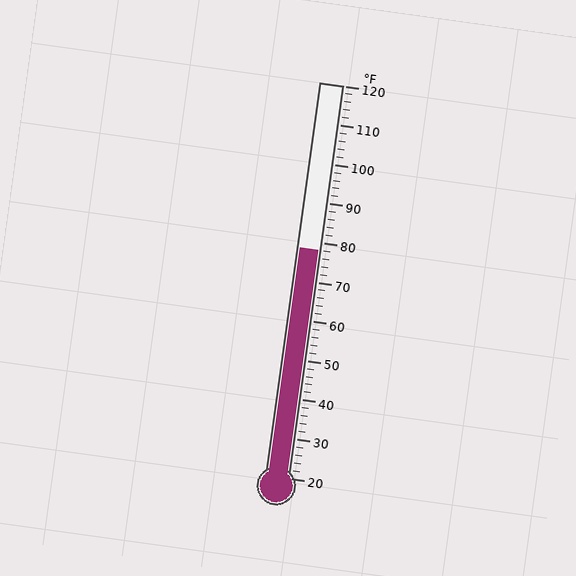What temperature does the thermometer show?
The thermometer shows approximately 78°F.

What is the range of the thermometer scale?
The thermometer scale ranges from 20°F to 120°F.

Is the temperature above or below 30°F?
The temperature is above 30°F.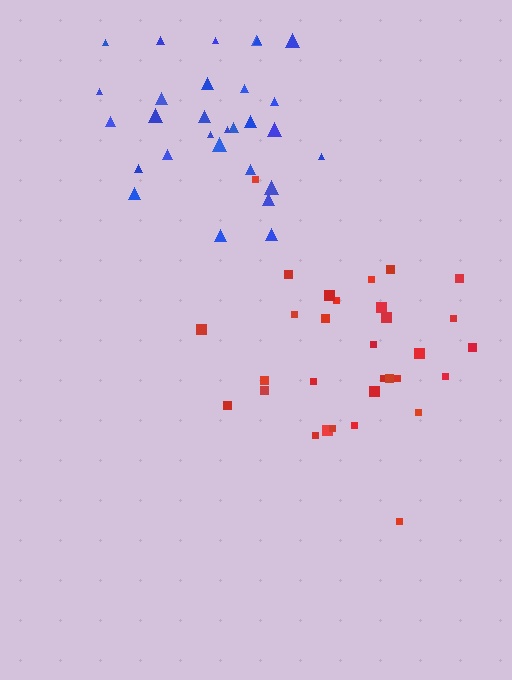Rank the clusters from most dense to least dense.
blue, red.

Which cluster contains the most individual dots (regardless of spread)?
Red (31).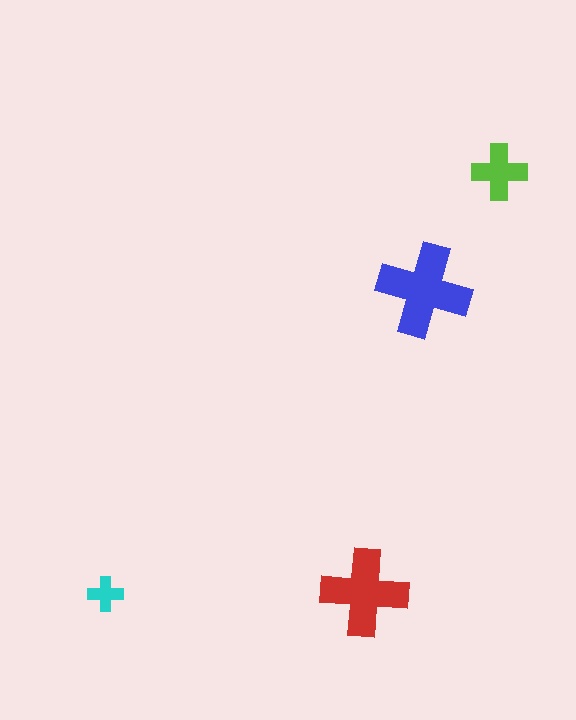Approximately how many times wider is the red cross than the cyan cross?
About 2.5 times wider.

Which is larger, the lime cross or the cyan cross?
The lime one.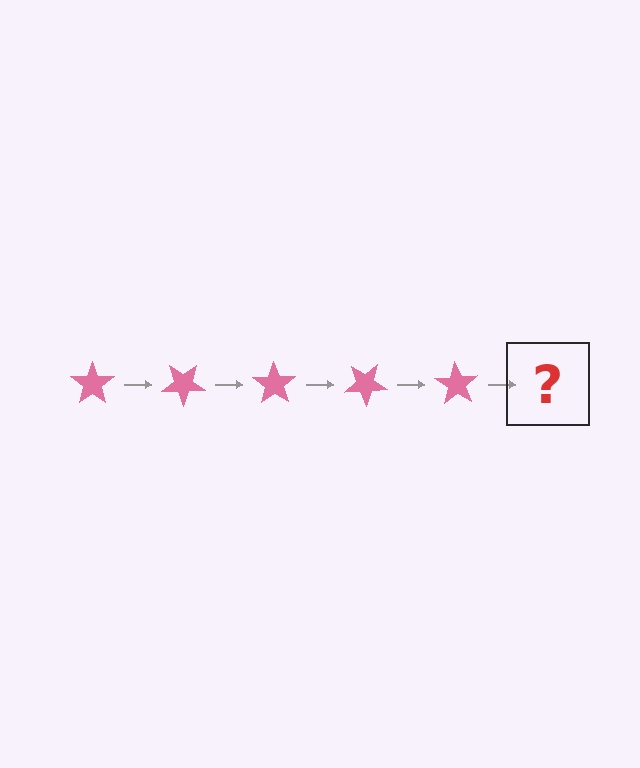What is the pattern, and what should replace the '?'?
The pattern is that the star rotates 35 degrees each step. The '?' should be a pink star rotated 175 degrees.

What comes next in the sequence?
The next element should be a pink star rotated 175 degrees.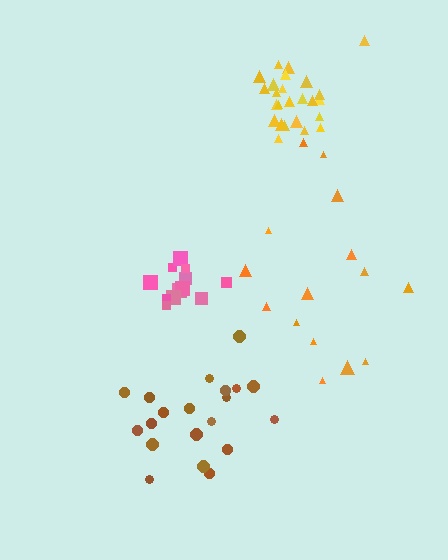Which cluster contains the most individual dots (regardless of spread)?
Yellow (25).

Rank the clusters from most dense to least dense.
yellow, pink, brown, orange.